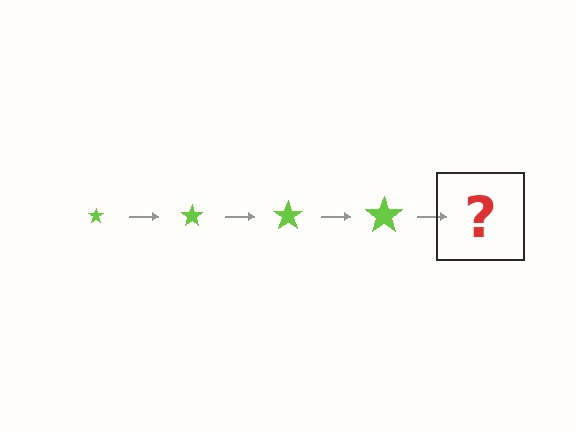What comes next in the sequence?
The next element should be a lime star, larger than the previous one.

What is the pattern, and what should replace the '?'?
The pattern is that the star gets progressively larger each step. The '?' should be a lime star, larger than the previous one.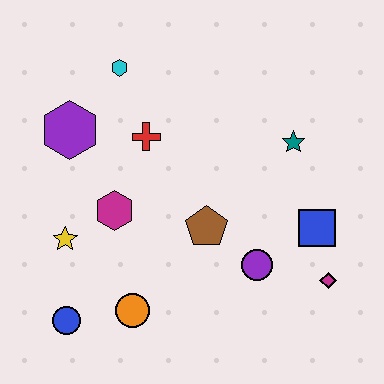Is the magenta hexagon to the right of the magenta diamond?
No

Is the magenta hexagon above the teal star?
No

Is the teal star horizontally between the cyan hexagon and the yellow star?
No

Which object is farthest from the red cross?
The magenta diamond is farthest from the red cross.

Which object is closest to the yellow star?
The magenta hexagon is closest to the yellow star.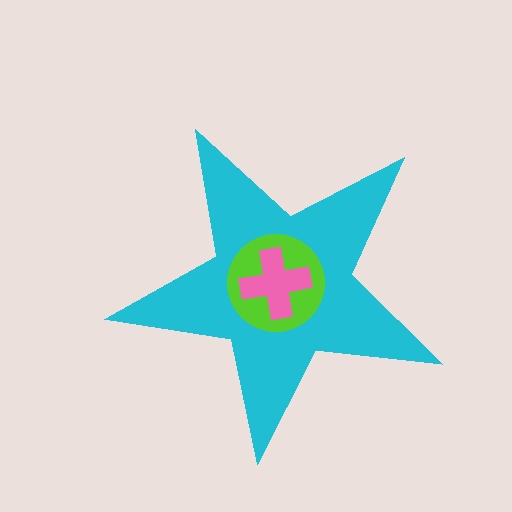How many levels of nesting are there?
3.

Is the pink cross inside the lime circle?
Yes.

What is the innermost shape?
The pink cross.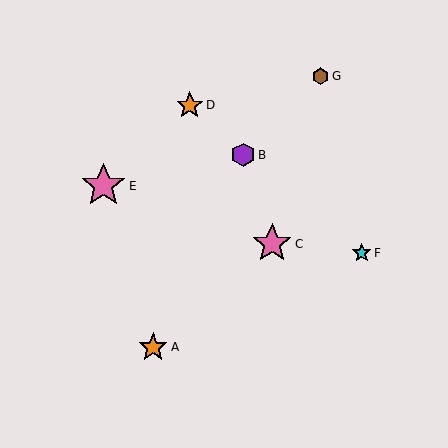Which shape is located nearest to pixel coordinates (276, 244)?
The pink star (labeled C) at (272, 244) is nearest to that location.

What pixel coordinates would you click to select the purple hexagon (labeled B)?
Click at (243, 155) to select the purple hexagon B.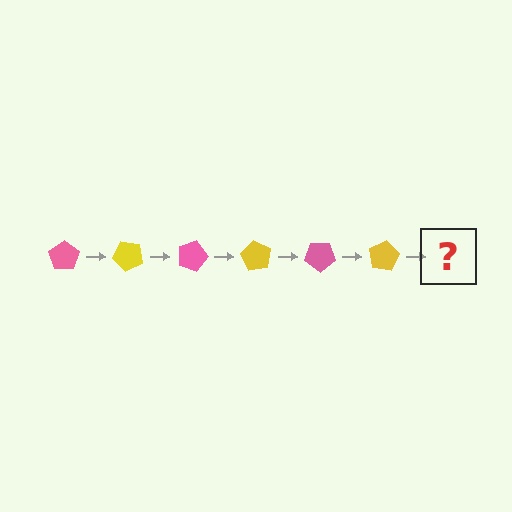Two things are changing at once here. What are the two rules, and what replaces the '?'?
The two rules are that it rotates 45 degrees each step and the color cycles through pink and yellow. The '?' should be a pink pentagon, rotated 270 degrees from the start.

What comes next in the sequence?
The next element should be a pink pentagon, rotated 270 degrees from the start.